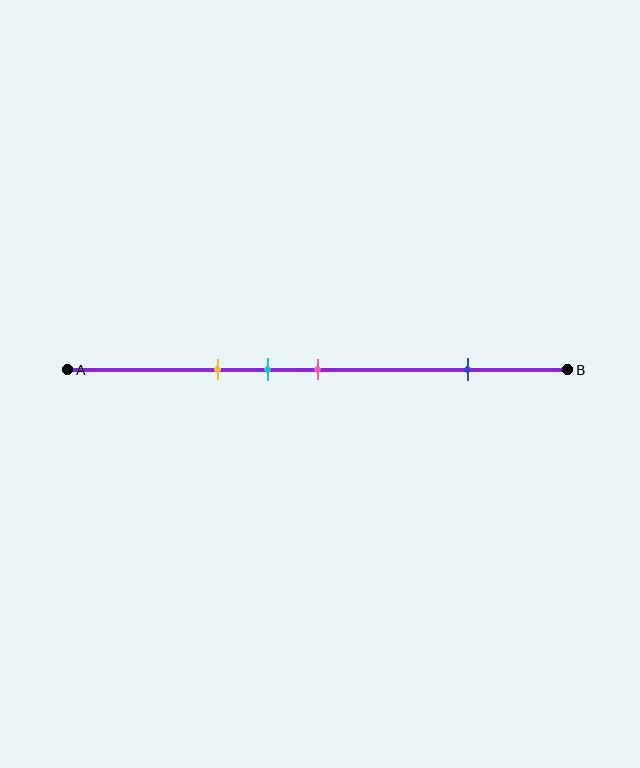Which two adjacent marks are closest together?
The cyan and pink marks are the closest adjacent pair.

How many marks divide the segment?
There are 4 marks dividing the segment.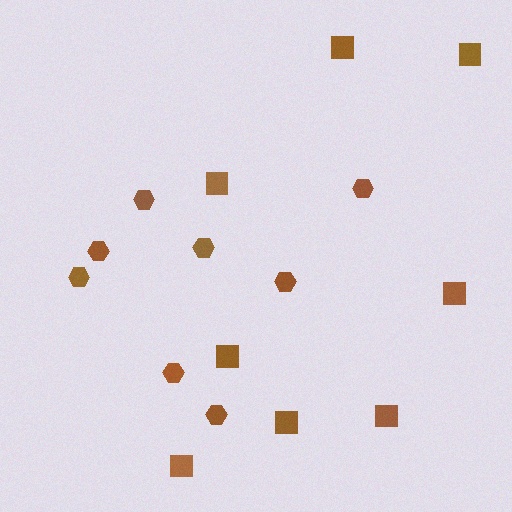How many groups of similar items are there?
There are 2 groups: one group of hexagons (8) and one group of squares (8).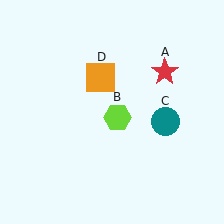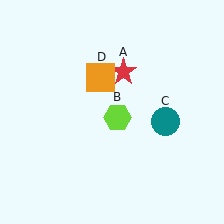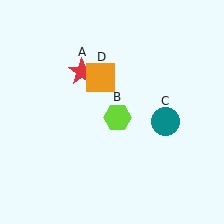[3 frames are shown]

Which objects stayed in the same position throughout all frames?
Lime hexagon (object B) and teal circle (object C) and orange square (object D) remained stationary.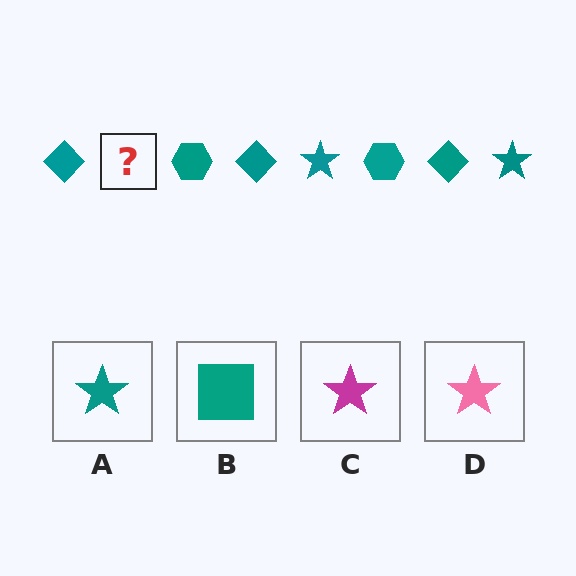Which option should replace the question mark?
Option A.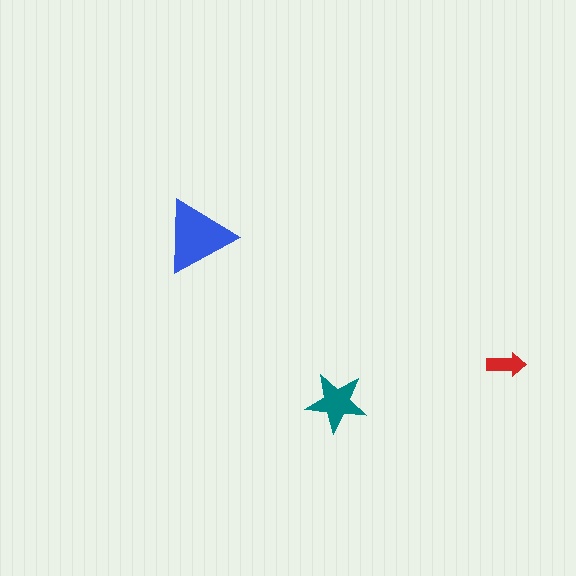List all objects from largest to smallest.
The blue triangle, the teal star, the red arrow.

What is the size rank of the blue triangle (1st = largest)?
1st.